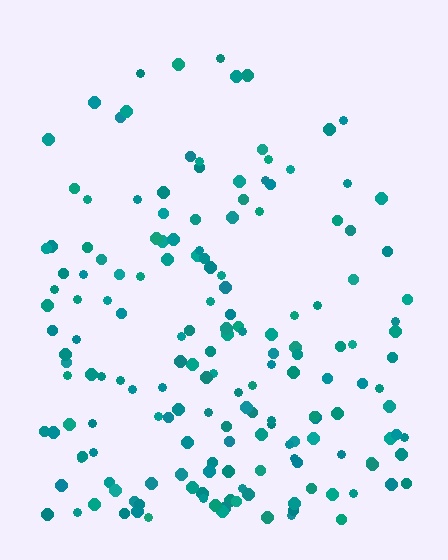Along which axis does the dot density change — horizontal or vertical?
Vertical.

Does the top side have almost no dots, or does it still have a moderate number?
Still a moderate number, just noticeably fewer than the bottom.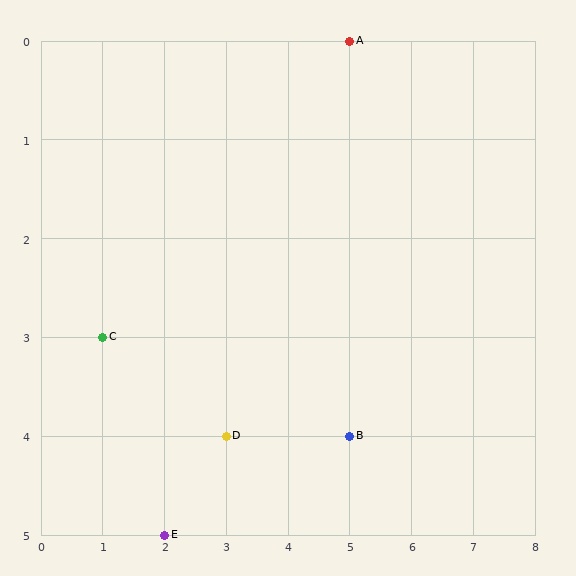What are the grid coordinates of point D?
Point D is at grid coordinates (3, 4).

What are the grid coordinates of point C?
Point C is at grid coordinates (1, 3).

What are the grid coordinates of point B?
Point B is at grid coordinates (5, 4).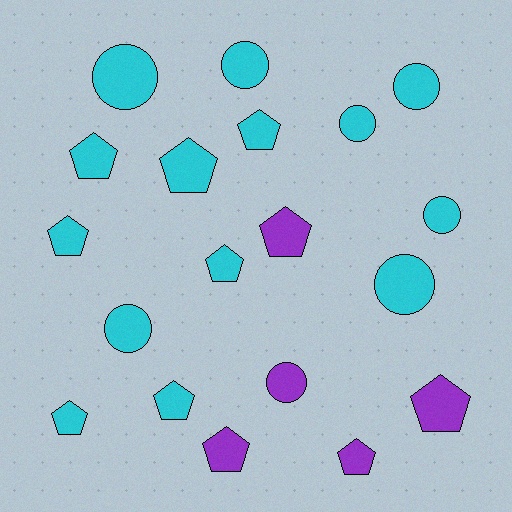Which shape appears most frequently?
Pentagon, with 11 objects.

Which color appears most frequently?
Cyan, with 14 objects.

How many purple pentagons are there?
There are 4 purple pentagons.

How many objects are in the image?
There are 19 objects.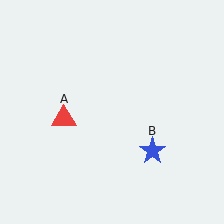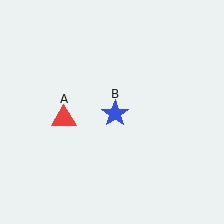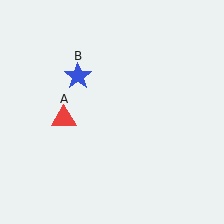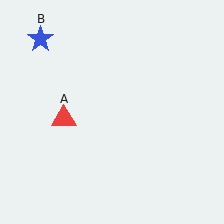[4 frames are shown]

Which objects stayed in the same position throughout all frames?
Red triangle (object A) remained stationary.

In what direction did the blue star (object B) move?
The blue star (object B) moved up and to the left.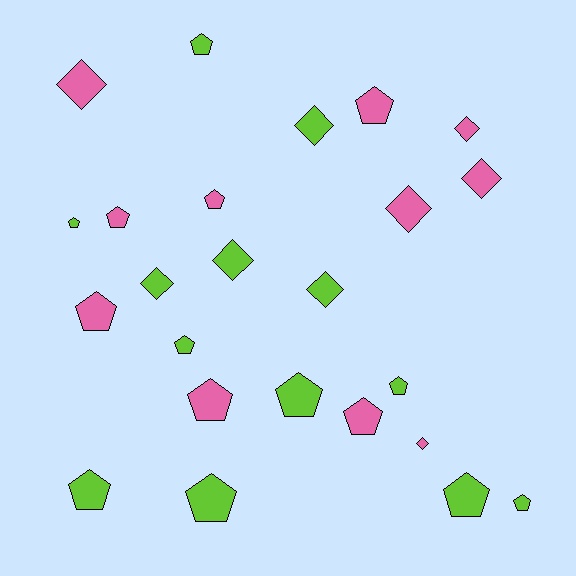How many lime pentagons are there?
There are 9 lime pentagons.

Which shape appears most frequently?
Pentagon, with 15 objects.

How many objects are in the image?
There are 24 objects.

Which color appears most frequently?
Lime, with 13 objects.